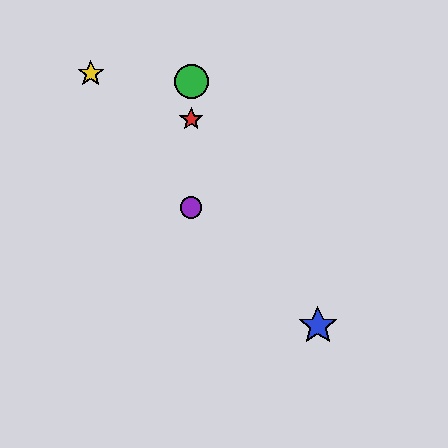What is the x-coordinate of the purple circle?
The purple circle is at x≈191.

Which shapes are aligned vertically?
The red star, the green circle, the purple circle are aligned vertically.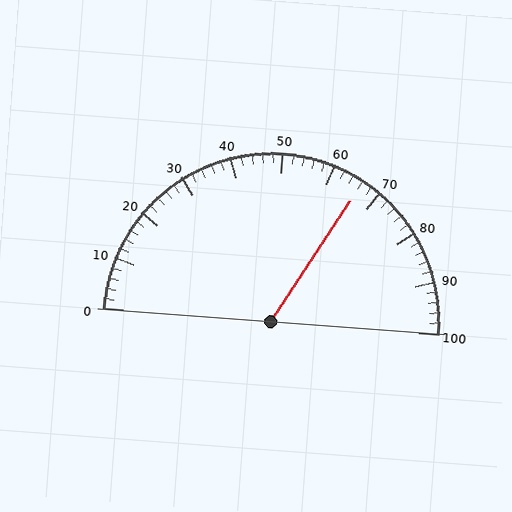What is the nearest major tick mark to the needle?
The nearest major tick mark is 70.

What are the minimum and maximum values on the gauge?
The gauge ranges from 0 to 100.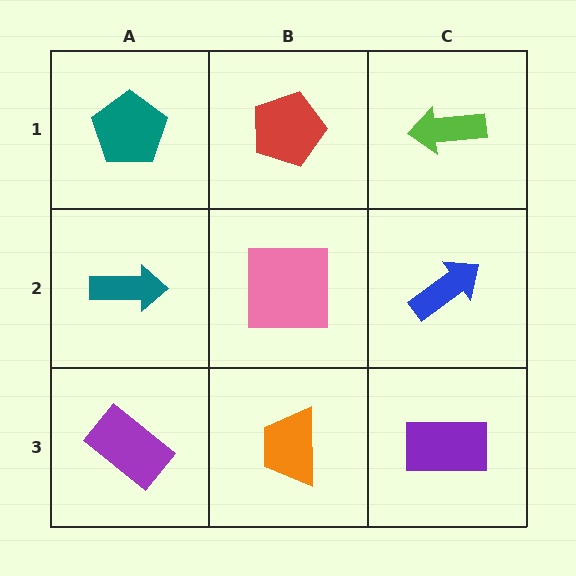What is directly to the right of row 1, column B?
A lime arrow.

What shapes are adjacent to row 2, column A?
A teal pentagon (row 1, column A), a purple rectangle (row 3, column A), a pink square (row 2, column B).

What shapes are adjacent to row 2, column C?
A lime arrow (row 1, column C), a purple rectangle (row 3, column C), a pink square (row 2, column B).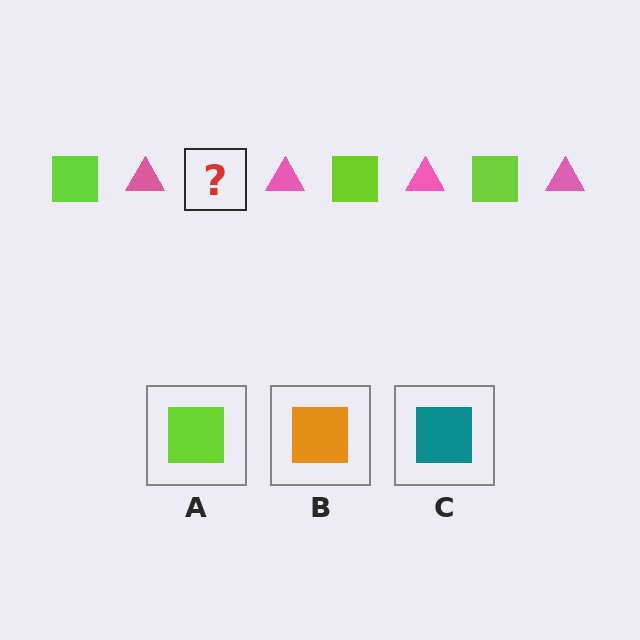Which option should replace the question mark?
Option A.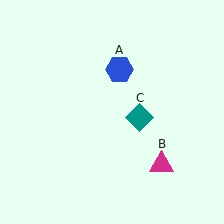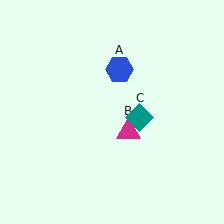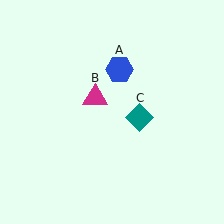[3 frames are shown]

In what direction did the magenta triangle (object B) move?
The magenta triangle (object B) moved up and to the left.